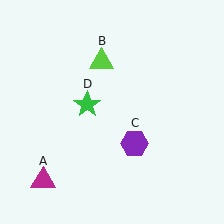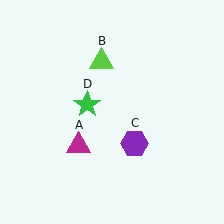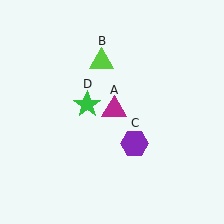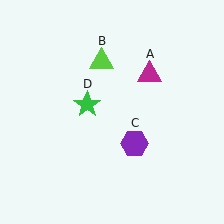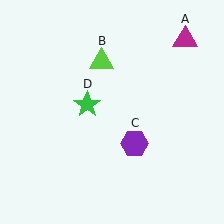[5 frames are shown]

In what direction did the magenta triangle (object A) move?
The magenta triangle (object A) moved up and to the right.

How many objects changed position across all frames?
1 object changed position: magenta triangle (object A).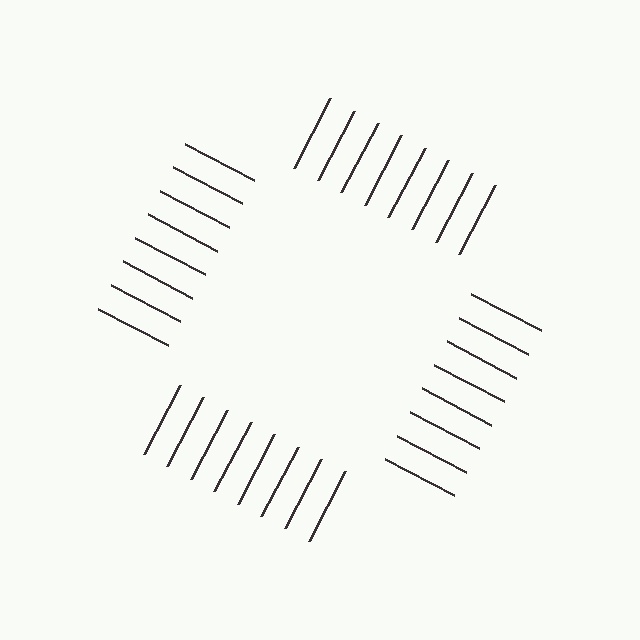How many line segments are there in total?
32 — 8 along each of the 4 edges.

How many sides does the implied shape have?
4 sides — the line-ends trace a square.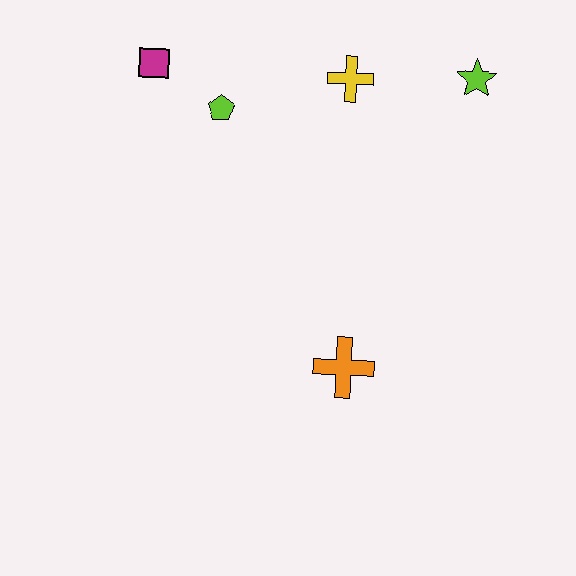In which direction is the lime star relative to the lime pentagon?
The lime star is to the right of the lime pentagon.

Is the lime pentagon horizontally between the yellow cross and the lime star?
No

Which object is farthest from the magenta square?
The orange cross is farthest from the magenta square.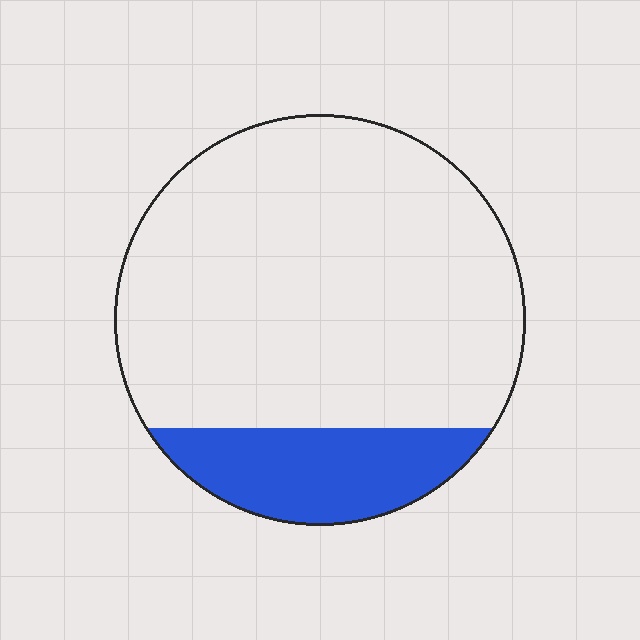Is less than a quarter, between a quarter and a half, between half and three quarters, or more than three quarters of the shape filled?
Less than a quarter.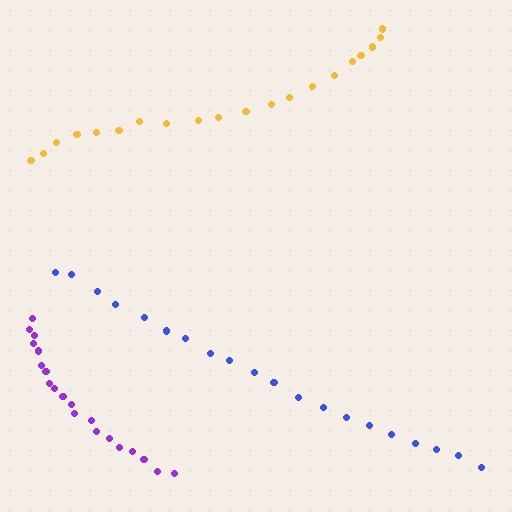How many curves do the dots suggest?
There are 3 distinct paths.